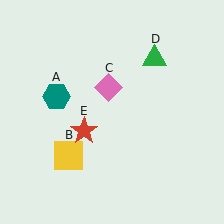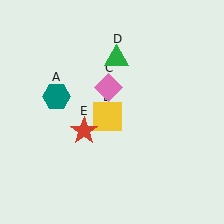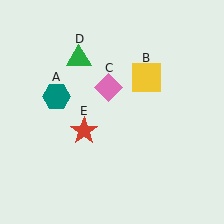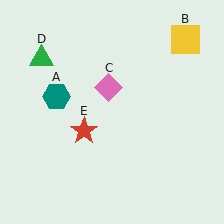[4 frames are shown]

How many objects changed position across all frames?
2 objects changed position: yellow square (object B), green triangle (object D).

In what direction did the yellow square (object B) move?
The yellow square (object B) moved up and to the right.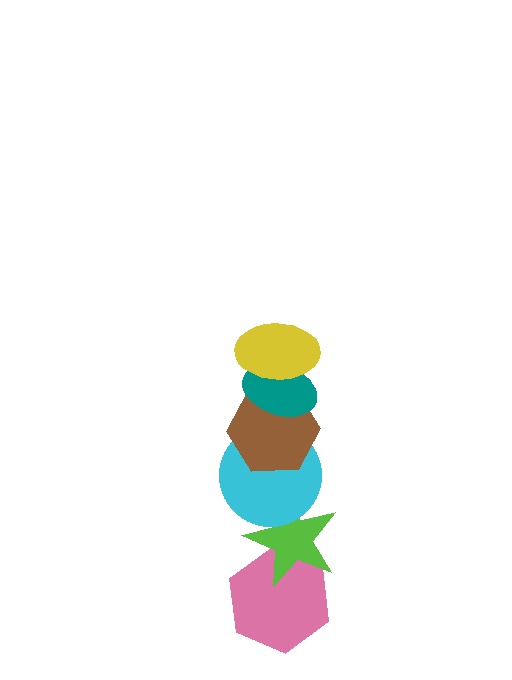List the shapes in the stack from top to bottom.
From top to bottom: the yellow ellipse, the teal ellipse, the brown hexagon, the cyan circle, the lime star, the pink hexagon.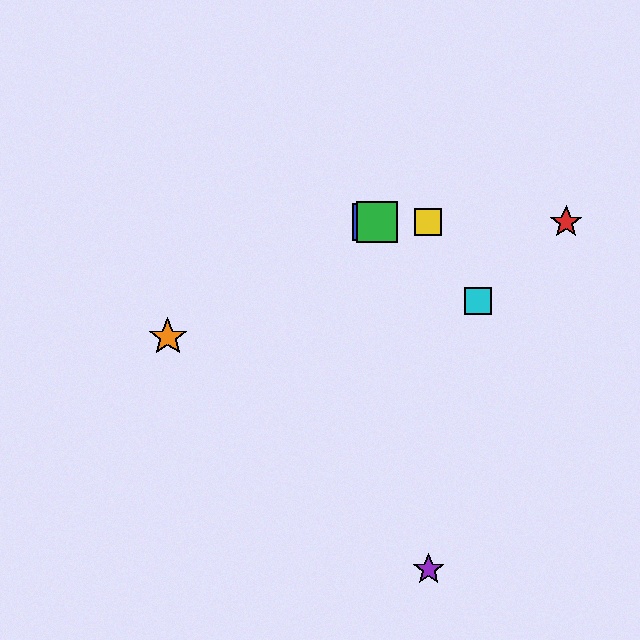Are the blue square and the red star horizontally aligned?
Yes, both are at y≈222.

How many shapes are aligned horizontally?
4 shapes (the red star, the blue square, the green square, the yellow square) are aligned horizontally.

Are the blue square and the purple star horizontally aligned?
No, the blue square is at y≈222 and the purple star is at y≈569.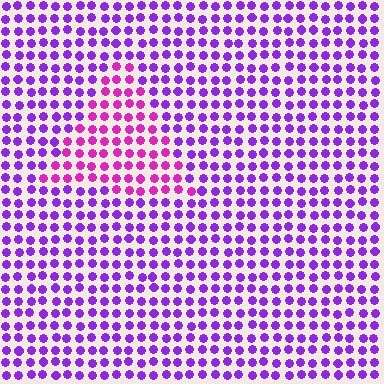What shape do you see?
I see a triangle.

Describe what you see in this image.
The image is filled with small purple elements in a uniform arrangement. A triangle-shaped region is visible where the elements are tinted to a slightly different hue, forming a subtle color boundary.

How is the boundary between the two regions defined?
The boundary is defined purely by a slight shift in hue (about 36 degrees). Spacing, size, and orientation are identical on both sides.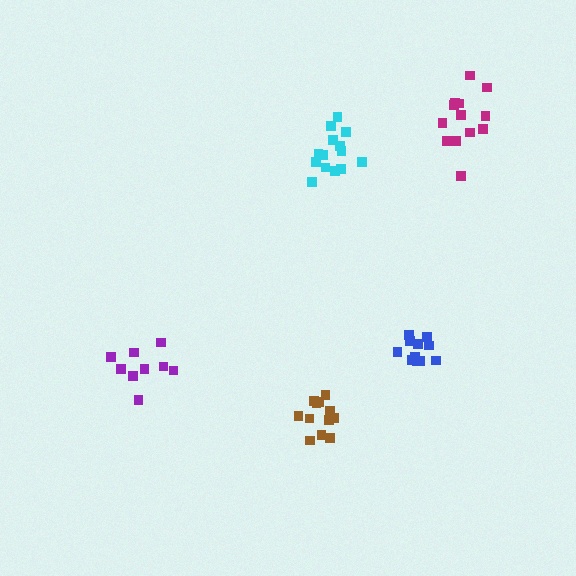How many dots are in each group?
Group 1: 13 dots, Group 2: 11 dots, Group 3: 14 dots, Group 4: 12 dots, Group 5: 9 dots (59 total).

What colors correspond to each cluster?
The clusters are colored: magenta, blue, cyan, brown, purple.